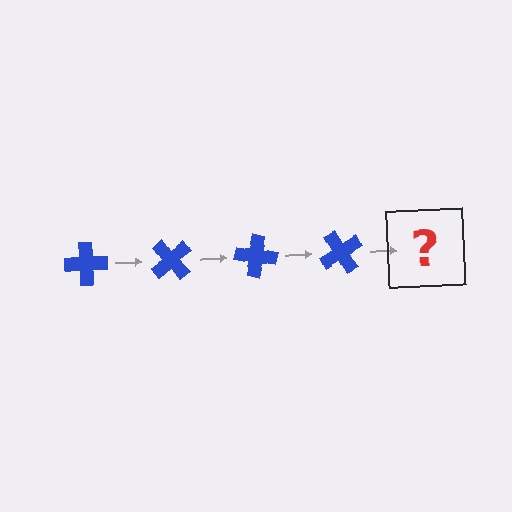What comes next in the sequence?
The next element should be a blue cross rotated 200 degrees.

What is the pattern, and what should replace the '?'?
The pattern is that the cross rotates 50 degrees each step. The '?' should be a blue cross rotated 200 degrees.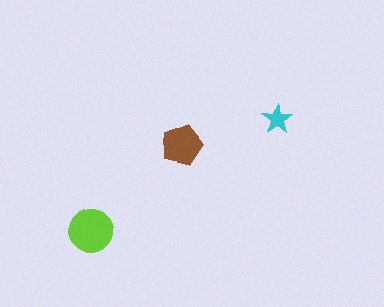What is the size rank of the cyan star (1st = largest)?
3rd.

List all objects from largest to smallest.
The lime circle, the brown pentagon, the cyan star.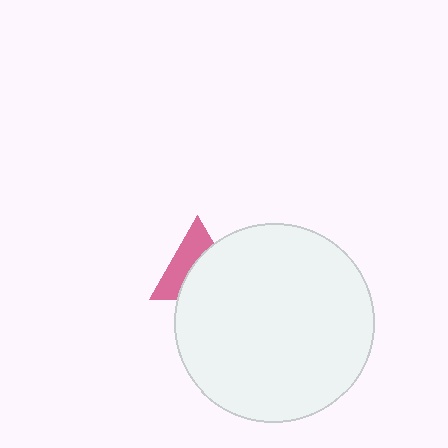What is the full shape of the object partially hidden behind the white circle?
The partially hidden object is a pink triangle.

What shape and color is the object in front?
The object in front is a white circle.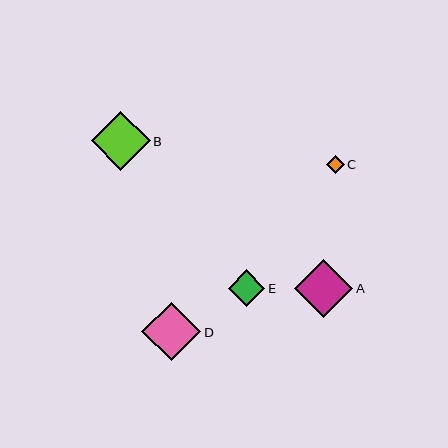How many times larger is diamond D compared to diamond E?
Diamond D is approximately 1.6 times the size of diamond E.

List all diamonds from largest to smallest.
From largest to smallest: B, D, A, E, C.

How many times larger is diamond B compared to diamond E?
Diamond B is approximately 1.6 times the size of diamond E.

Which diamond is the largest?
Diamond B is the largest with a size of approximately 59 pixels.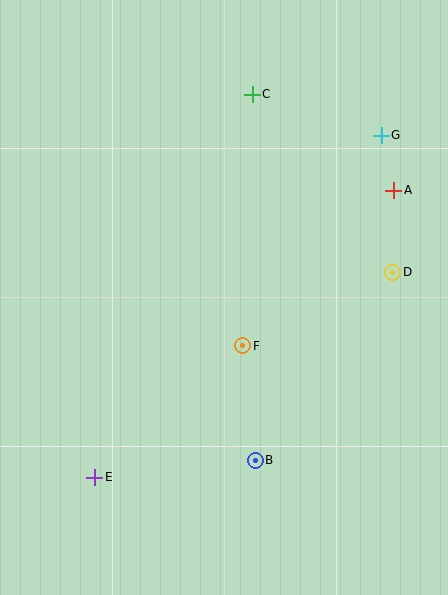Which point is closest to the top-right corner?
Point G is closest to the top-right corner.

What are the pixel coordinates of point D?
Point D is at (393, 272).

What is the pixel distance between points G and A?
The distance between G and A is 57 pixels.